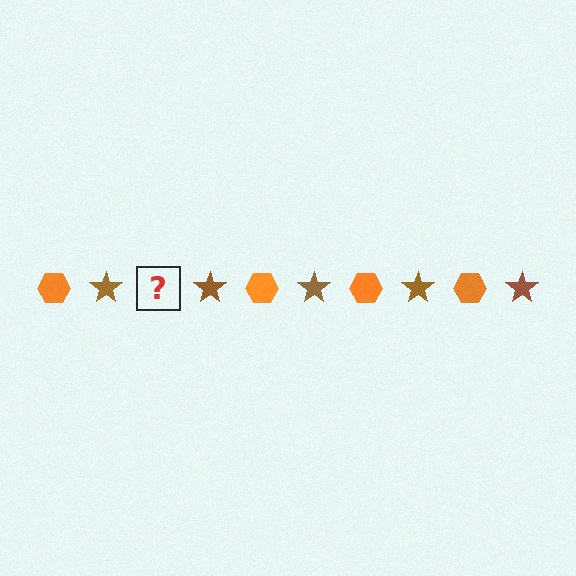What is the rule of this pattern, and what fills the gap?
The rule is that the pattern alternates between orange hexagon and brown star. The gap should be filled with an orange hexagon.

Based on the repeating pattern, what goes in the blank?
The blank should be an orange hexagon.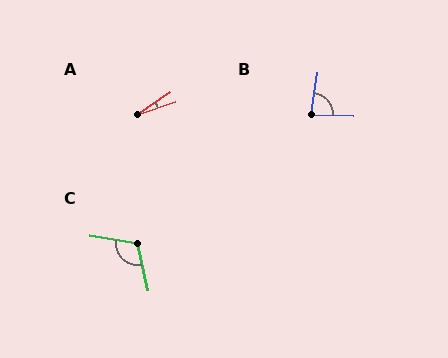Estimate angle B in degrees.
Approximately 83 degrees.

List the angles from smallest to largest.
A (16°), B (83°), C (112°).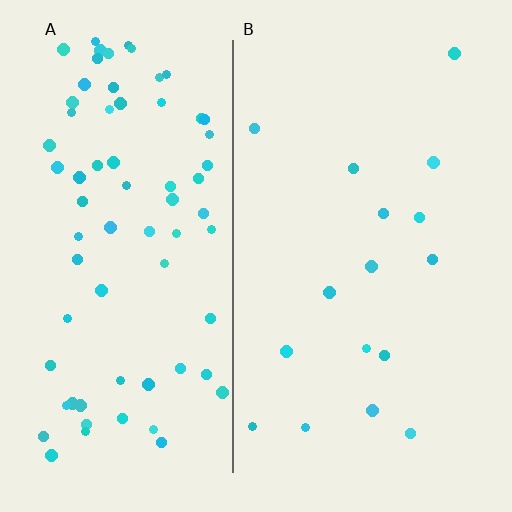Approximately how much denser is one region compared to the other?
Approximately 4.4× — region A over region B.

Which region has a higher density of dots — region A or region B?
A (the left).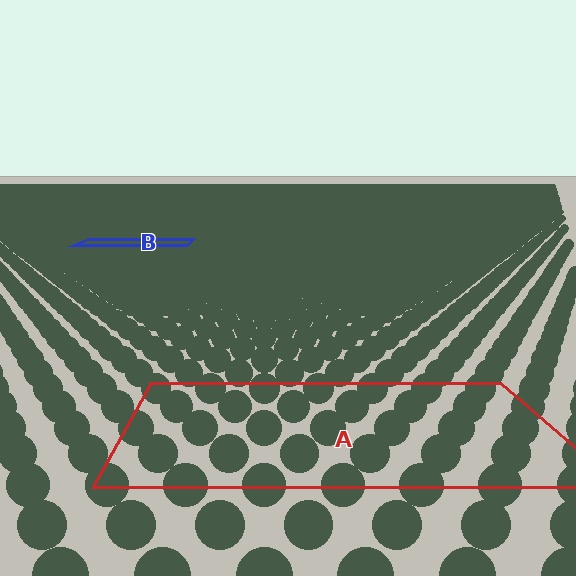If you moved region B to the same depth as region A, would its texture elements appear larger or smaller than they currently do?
They would appear larger. At a closer depth, the same texture elements are projected at a bigger on-screen size.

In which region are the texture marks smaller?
The texture marks are smaller in region B, because it is farther away.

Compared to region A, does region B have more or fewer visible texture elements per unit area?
Region B has more texture elements per unit area — they are packed more densely because it is farther away.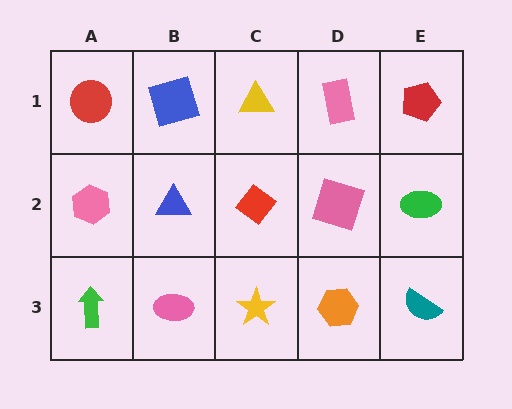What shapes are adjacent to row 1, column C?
A red diamond (row 2, column C), a blue square (row 1, column B), a pink rectangle (row 1, column D).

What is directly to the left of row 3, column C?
A pink ellipse.